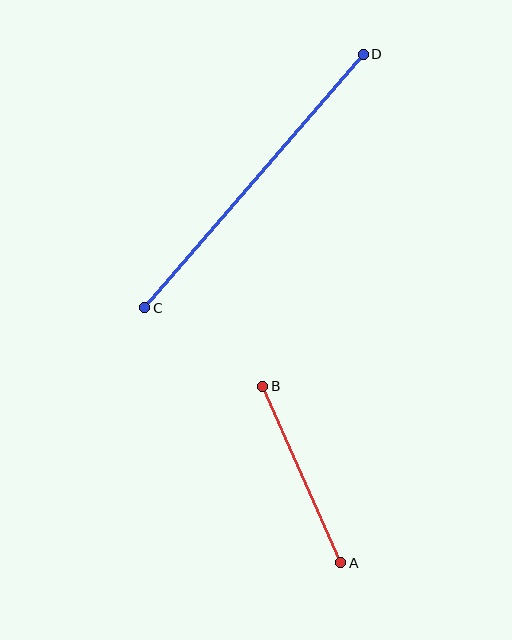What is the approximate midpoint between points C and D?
The midpoint is at approximately (254, 181) pixels.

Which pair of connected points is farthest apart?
Points C and D are farthest apart.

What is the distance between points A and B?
The distance is approximately 193 pixels.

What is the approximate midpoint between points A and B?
The midpoint is at approximately (302, 474) pixels.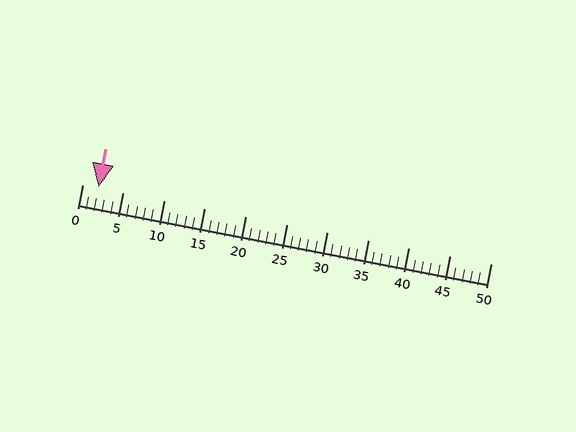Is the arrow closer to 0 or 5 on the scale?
The arrow is closer to 0.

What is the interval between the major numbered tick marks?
The major tick marks are spaced 5 units apart.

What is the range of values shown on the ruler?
The ruler shows values from 0 to 50.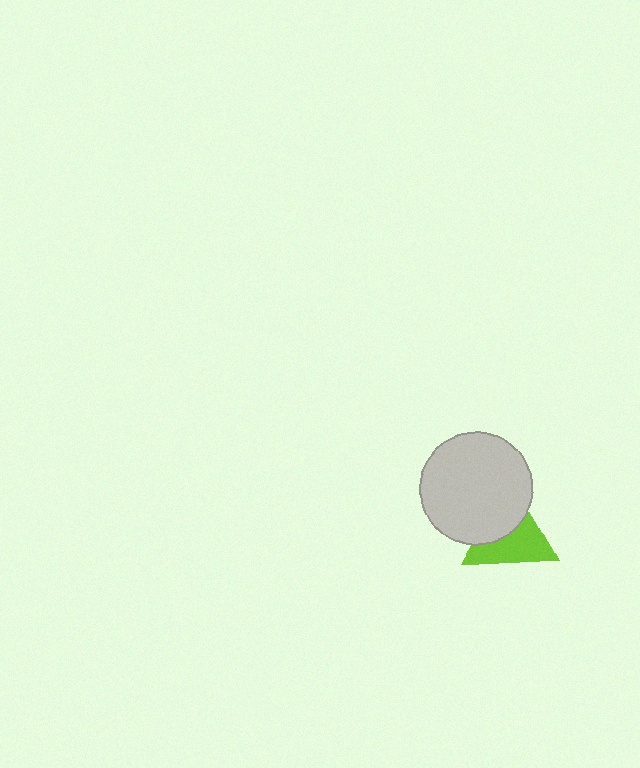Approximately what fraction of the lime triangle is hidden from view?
Roughly 44% of the lime triangle is hidden behind the light gray circle.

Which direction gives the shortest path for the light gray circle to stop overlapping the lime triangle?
Moving toward the upper-left gives the shortest separation.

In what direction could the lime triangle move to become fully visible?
The lime triangle could move toward the lower-right. That would shift it out from behind the light gray circle entirely.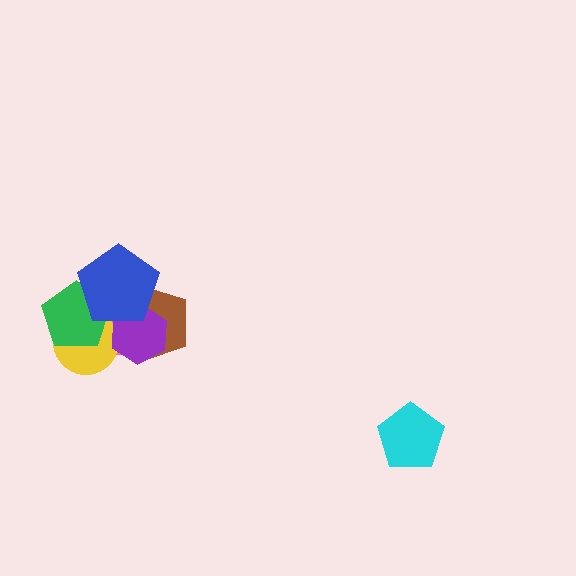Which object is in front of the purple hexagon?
The blue pentagon is in front of the purple hexagon.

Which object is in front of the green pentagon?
The blue pentagon is in front of the green pentagon.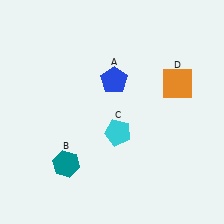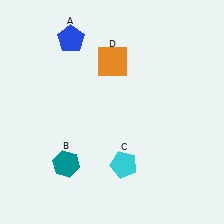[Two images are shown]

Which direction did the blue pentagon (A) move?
The blue pentagon (A) moved left.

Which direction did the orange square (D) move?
The orange square (D) moved left.